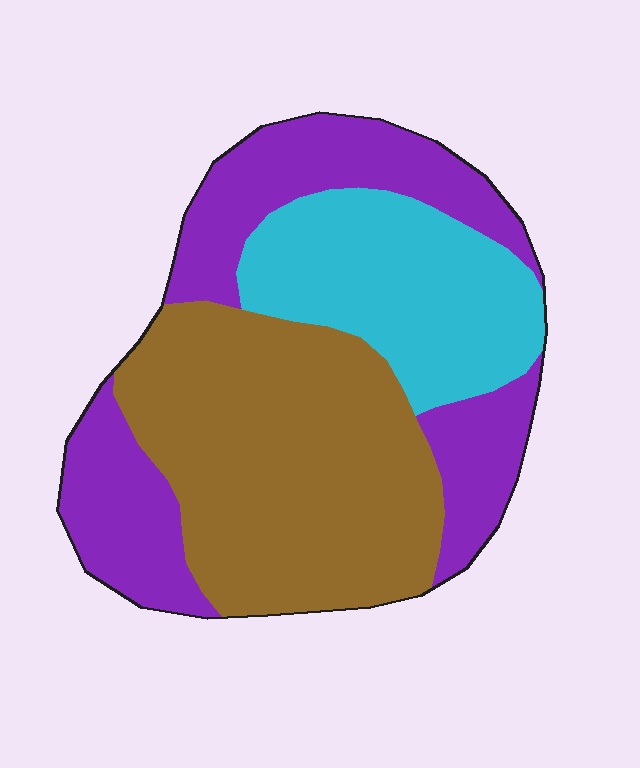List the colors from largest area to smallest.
From largest to smallest: brown, purple, cyan.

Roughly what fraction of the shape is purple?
Purple takes up about one third (1/3) of the shape.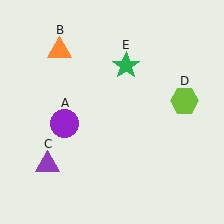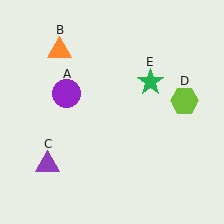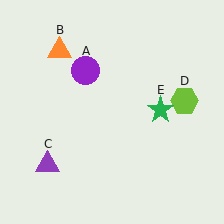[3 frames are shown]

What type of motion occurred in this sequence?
The purple circle (object A), green star (object E) rotated clockwise around the center of the scene.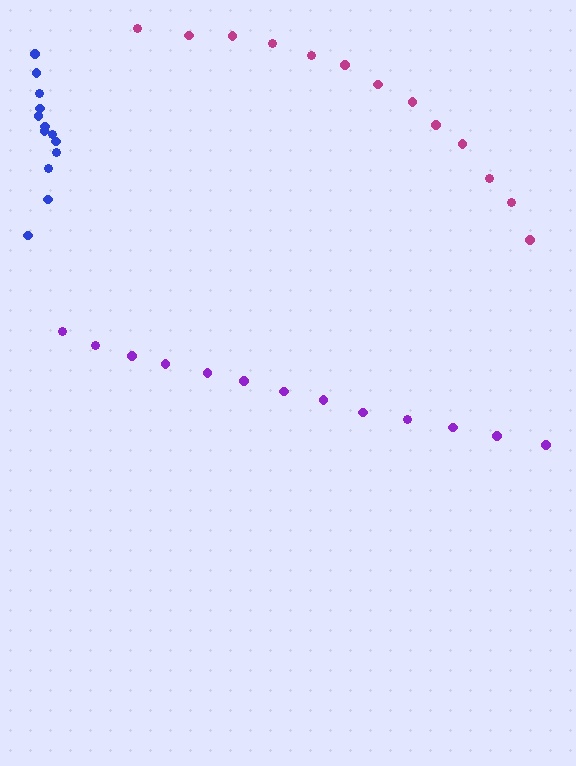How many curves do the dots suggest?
There are 3 distinct paths.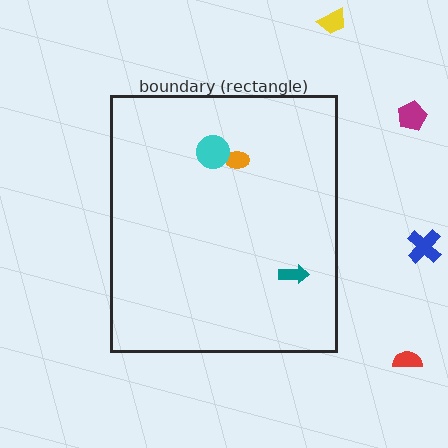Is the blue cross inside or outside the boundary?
Outside.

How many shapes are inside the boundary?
3 inside, 4 outside.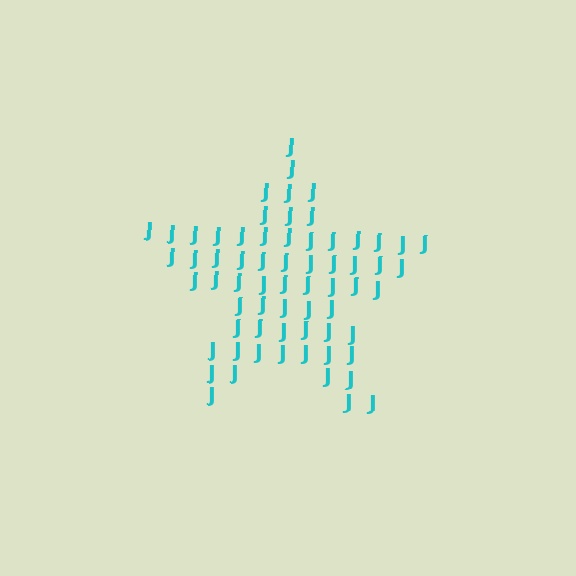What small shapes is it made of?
It is made of small letter J's.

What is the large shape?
The large shape is a star.